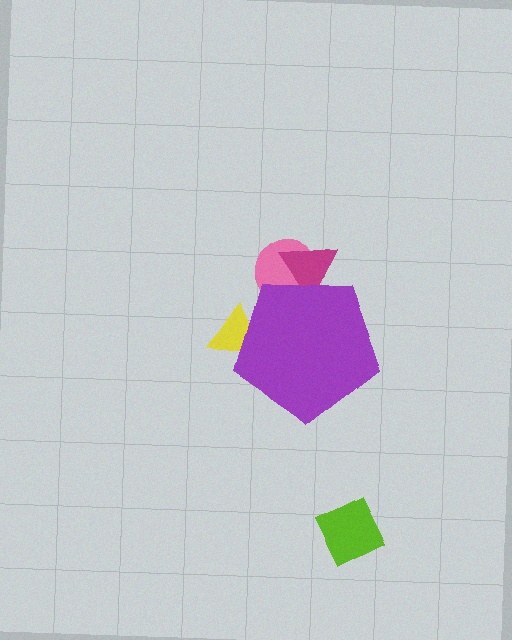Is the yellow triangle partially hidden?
Yes, the yellow triangle is partially hidden behind the purple pentagon.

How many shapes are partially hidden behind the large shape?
3 shapes are partially hidden.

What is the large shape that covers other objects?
A purple pentagon.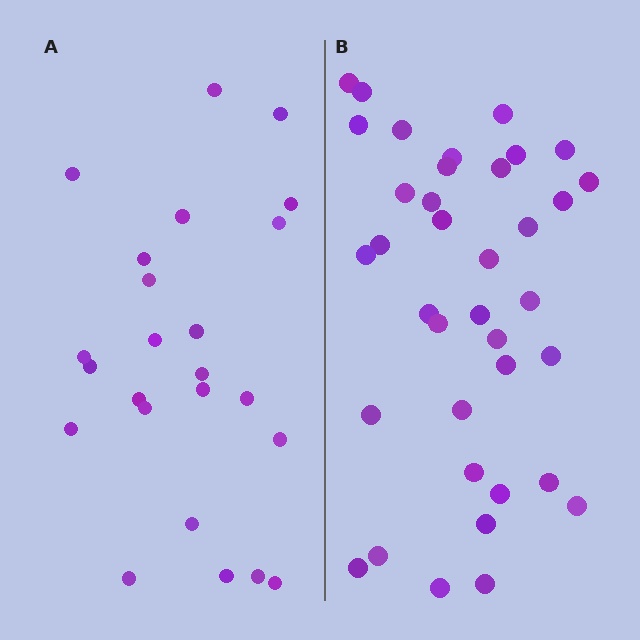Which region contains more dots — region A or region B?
Region B (the right region) has more dots.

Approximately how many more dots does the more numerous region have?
Region B has approximately 15 more dots than region A.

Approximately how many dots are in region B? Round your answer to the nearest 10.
About 40 dots. (The exact count is 37, which rounds to 40.)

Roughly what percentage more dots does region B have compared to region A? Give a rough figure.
About 55% more.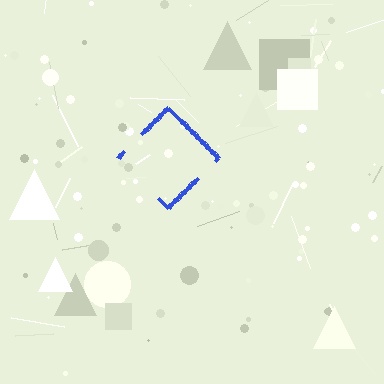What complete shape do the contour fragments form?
The contour fragments form a diamond.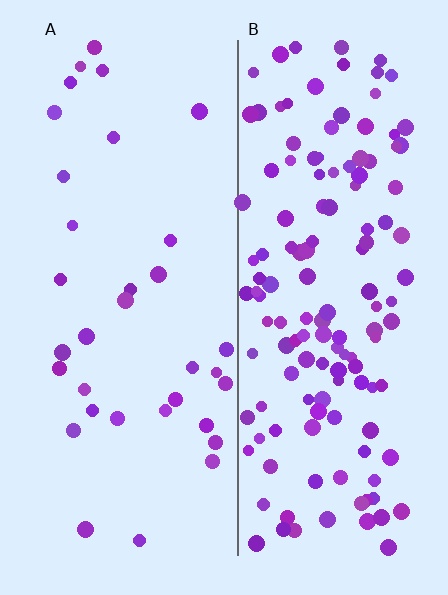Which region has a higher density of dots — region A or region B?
B (the right).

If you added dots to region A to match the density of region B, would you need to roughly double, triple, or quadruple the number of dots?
Approximately quadruple.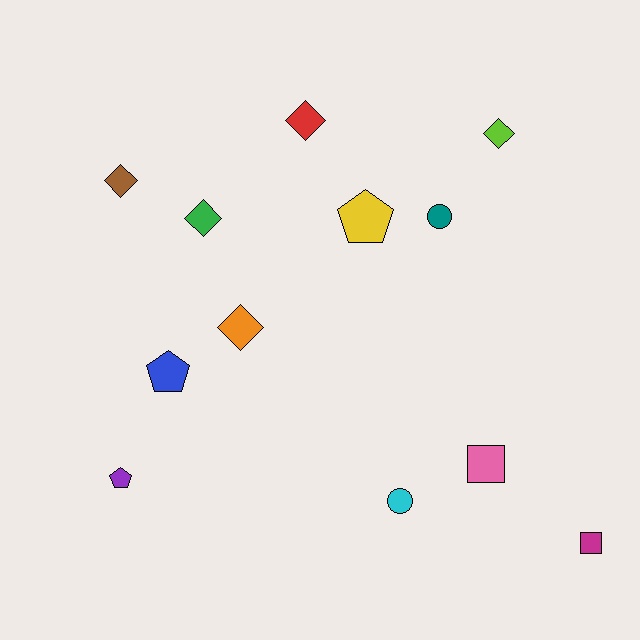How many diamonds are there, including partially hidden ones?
There are 5 diamonds.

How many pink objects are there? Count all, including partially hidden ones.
There is 1 pink object.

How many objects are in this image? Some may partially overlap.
There are 12 objects.